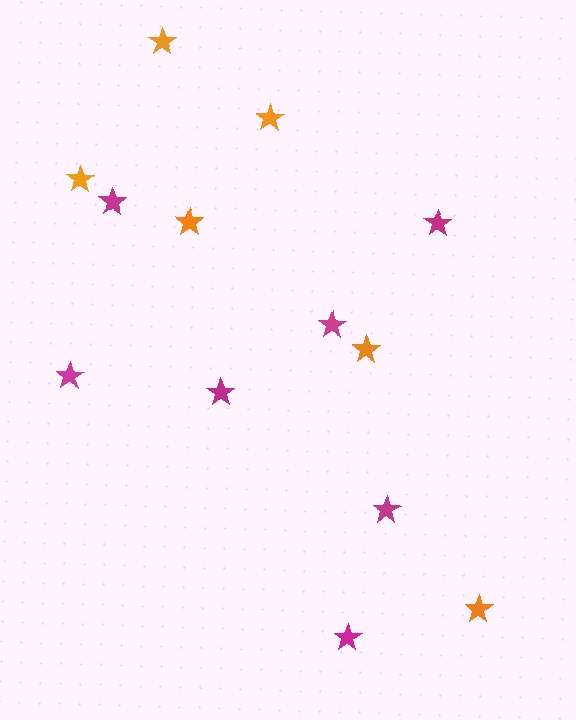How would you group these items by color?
There are 2 groups: one group of orange stars (6) and one group of magenta stars (7).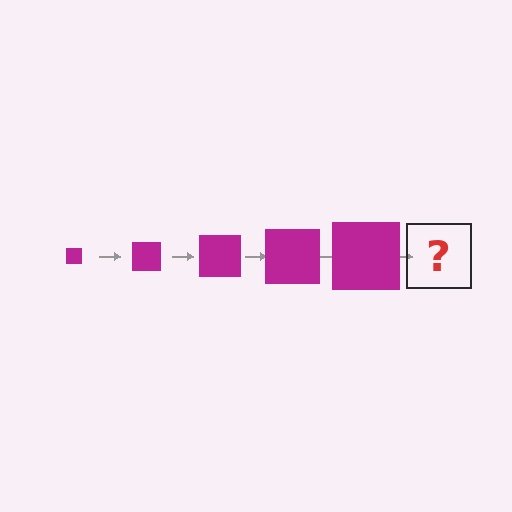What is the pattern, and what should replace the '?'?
The pattern is that the square gets progressively larger each step. The '?' should be a magenta square, larger than the previous one.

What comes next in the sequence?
The next element should be a magenta square, larger than the previous one.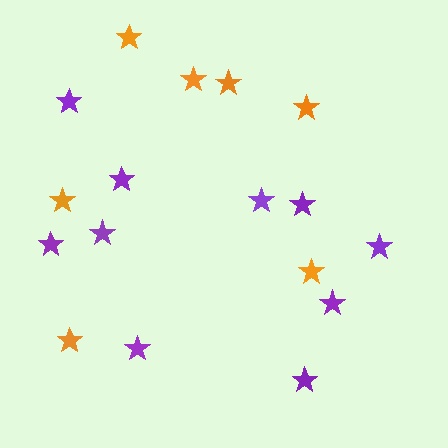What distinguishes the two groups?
There are 2 groups: one group of purple stars (10) and one group of orange stars (7).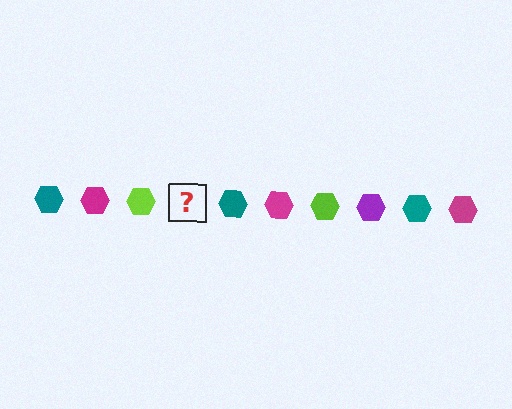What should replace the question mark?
The question mark should be replaced with a purple hexagon.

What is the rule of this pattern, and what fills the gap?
The rule is that the pattern cycles through teal, magenta, lime, purple hexagons. The gap should be filled with a purple hexagon.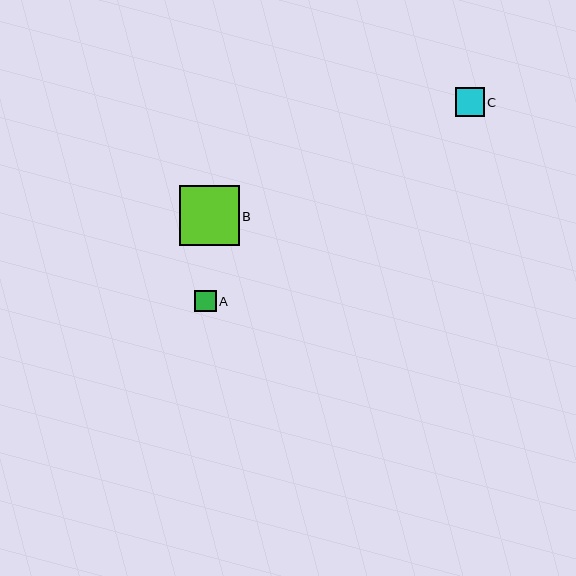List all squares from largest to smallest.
From largest to smallest: B, C, A.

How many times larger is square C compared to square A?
Square C is approximately 1.3 times the size of square A.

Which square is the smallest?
Square A is the smallest with a size of approximately 21 pixels.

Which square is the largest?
Square B is the largest with a size of approximately 60 pixels.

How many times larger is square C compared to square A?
Square C is approximately 1.3 times the size of square A.